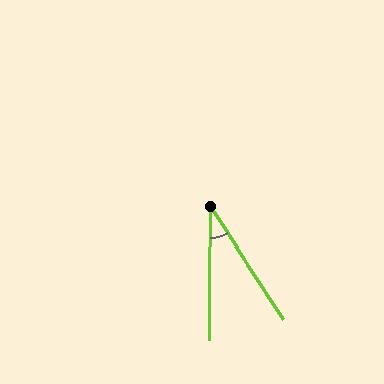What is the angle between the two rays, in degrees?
Approximately 34 degrees.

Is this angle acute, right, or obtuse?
It is acute.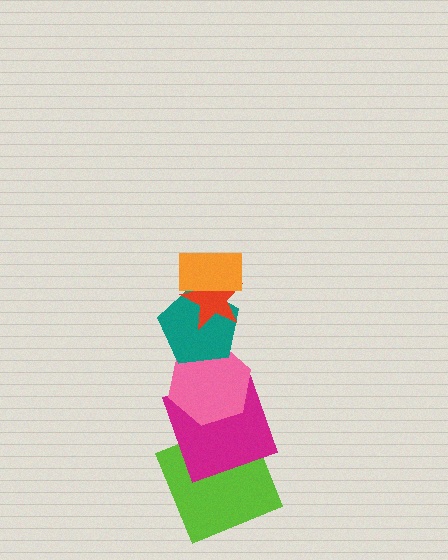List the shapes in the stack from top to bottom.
From top to bottom: the orange rectangle, the red star, the teal pentagon, the pink hexagon, the magenta square, the lime square.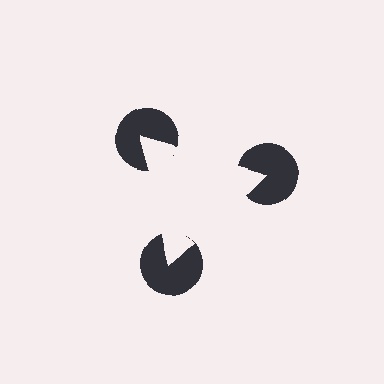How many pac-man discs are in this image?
There are 3 — one at each vertex of the illusory triangle.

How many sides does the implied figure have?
3 sides.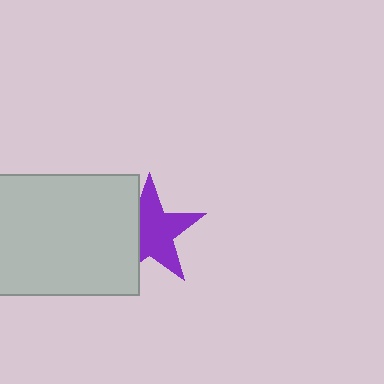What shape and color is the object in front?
The object in front is a light gray rectangle.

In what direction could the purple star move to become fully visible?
The purple star could move right. That would shift it out from behind the light gray rectangle entirely.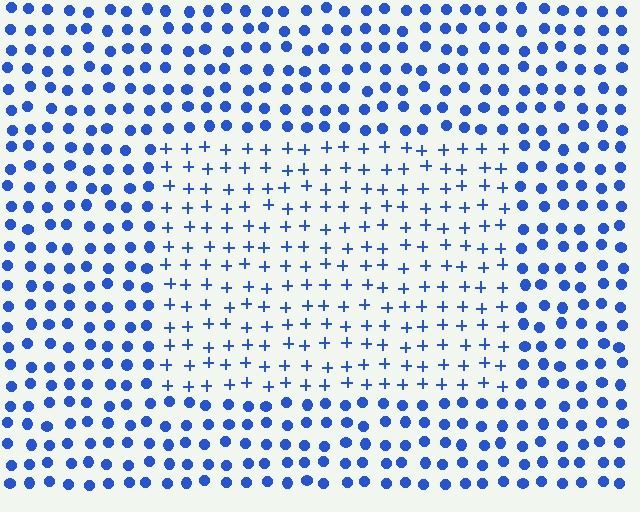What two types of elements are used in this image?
The image uses plus signs inside the rectangle region and circles outside it.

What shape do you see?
I see a rectangle.